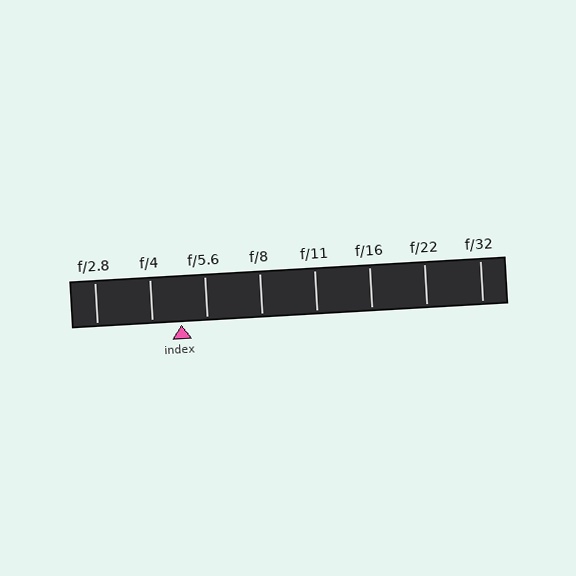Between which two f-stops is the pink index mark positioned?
The index mark is between f/4 and f/5.6.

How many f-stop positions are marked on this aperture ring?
There are 8 f-stop positions marked.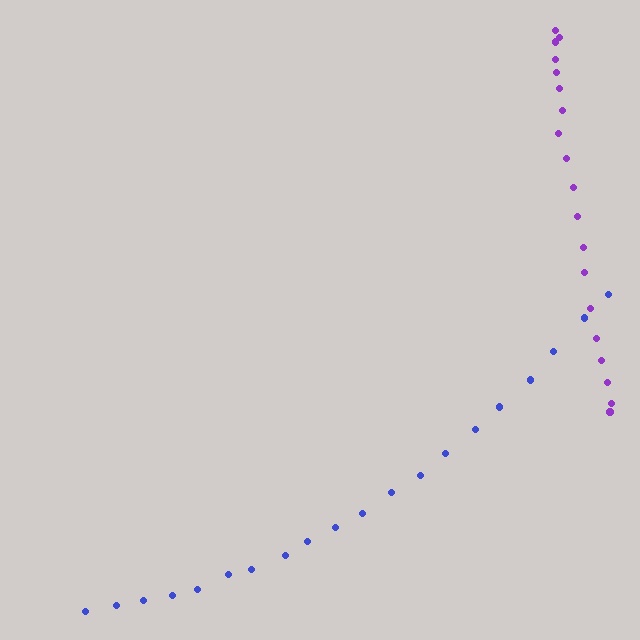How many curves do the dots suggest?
There are 2 distinct paths.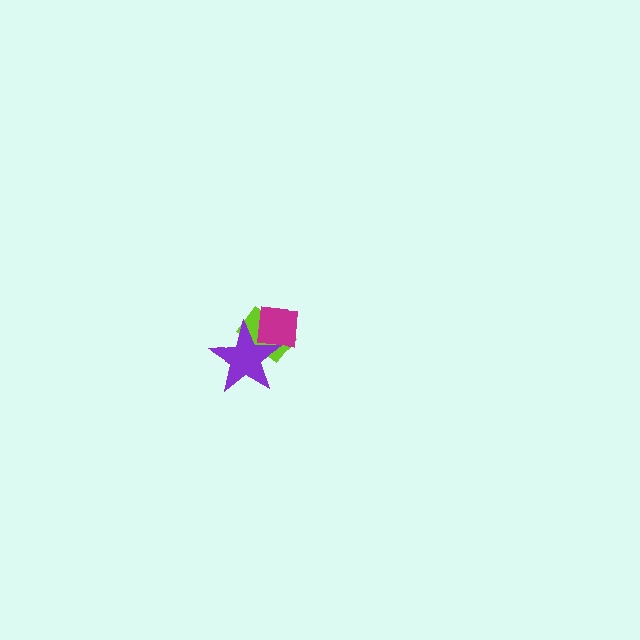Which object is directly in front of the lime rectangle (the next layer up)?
The purple star is directly in front of the lime rectangle.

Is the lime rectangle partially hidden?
Yes, it is partially covered by another shape.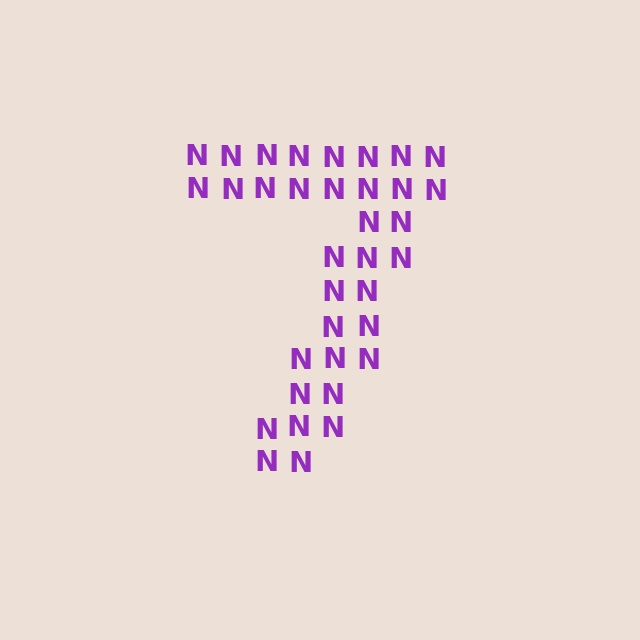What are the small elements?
The small elements are letter N's.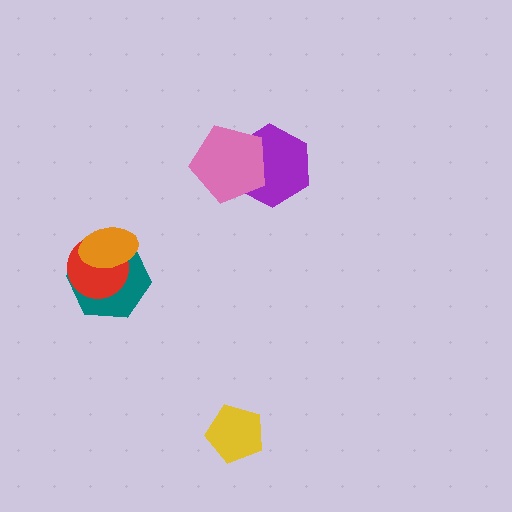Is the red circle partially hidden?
Yes, it is partially covered by another shape.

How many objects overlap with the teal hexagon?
2 objects overlap with the teal hexagon.